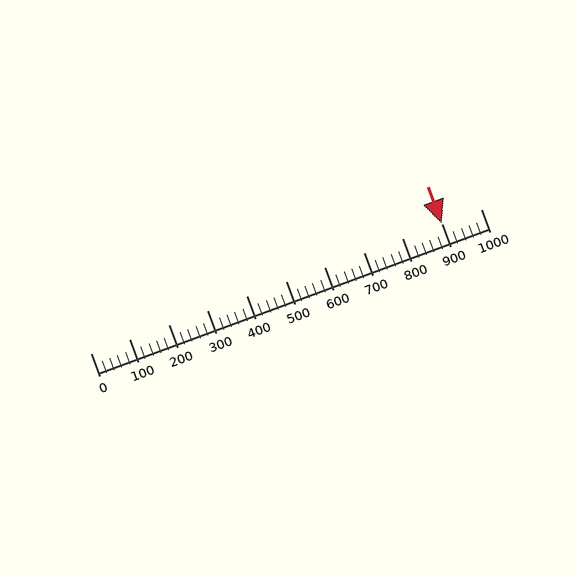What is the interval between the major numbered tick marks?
The major tick marks are spaced 100 units apart.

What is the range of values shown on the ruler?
The ruler shows values from 0 to 1000.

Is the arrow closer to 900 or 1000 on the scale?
The arrow is closer to 900.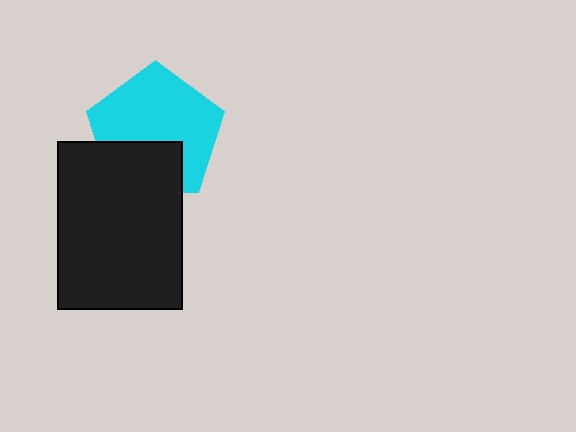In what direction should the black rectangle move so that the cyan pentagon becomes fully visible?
The black rectangle should move down. That is the shortest direction to clear the overlap and leave the cyan pentagon fully visible.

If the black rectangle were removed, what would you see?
You would see the complete cyan pentagon.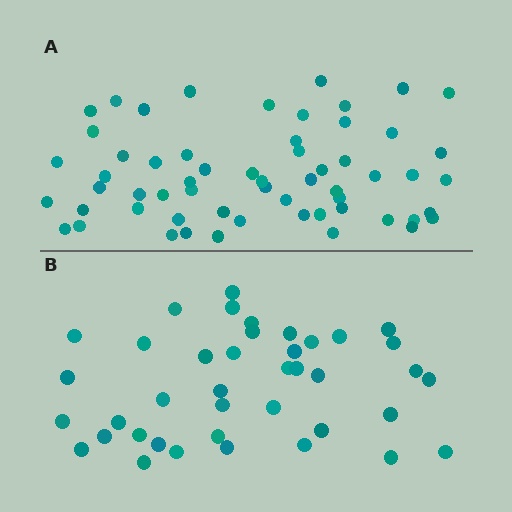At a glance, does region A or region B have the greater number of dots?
Region A (the top region) has more dots.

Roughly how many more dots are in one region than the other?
Region A has approximately 20 more dots than region B.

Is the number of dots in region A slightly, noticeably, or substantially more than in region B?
Region A has substantially more. The ratio is roughly 1.5 to 1.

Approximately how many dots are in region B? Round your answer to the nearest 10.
About 40 dots.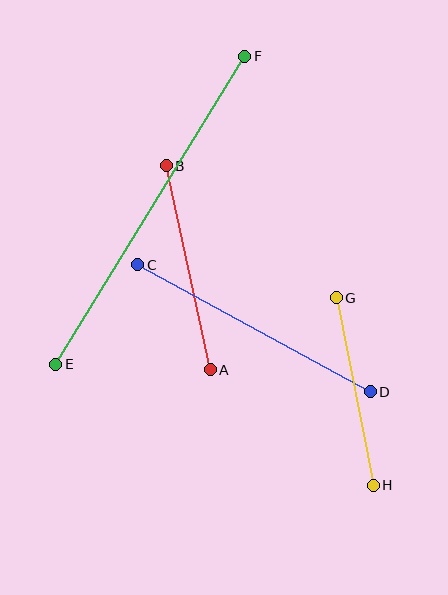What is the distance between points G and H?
The distance is approximately 191 pixels.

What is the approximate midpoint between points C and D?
The midpoint is at approximately (254, 328) pixels.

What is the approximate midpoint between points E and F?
The midpoint is at approximately (150, 210) pixels.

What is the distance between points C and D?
The distance is approximately 265 pixels.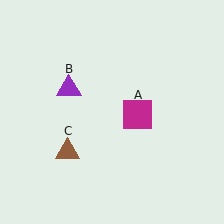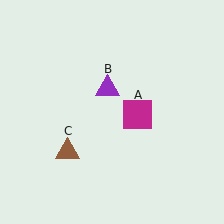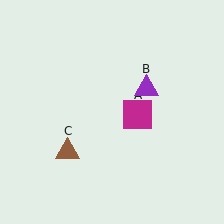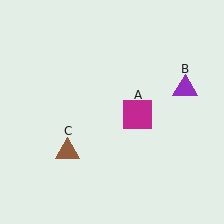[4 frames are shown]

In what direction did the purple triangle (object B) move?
The purple triangle (object B) moved right.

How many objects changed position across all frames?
1 object changed position: purple triangle (object B).